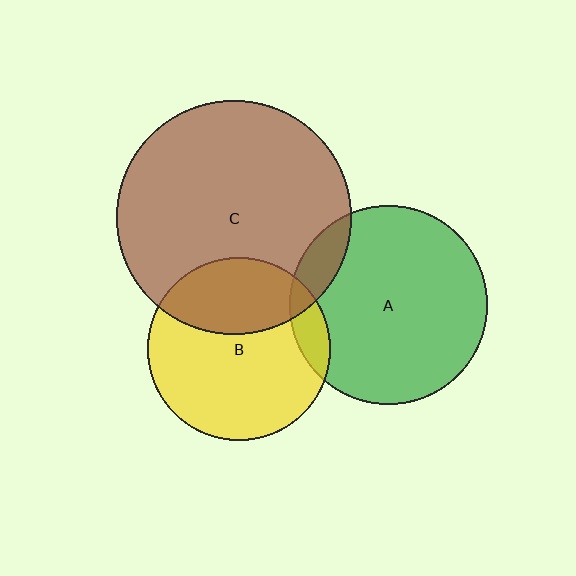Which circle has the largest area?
Circle C (brown).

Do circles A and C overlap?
Yes.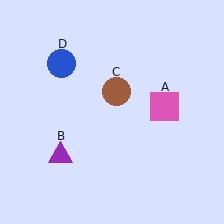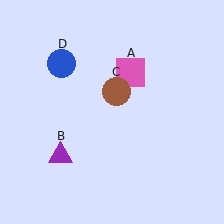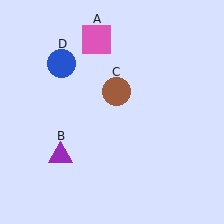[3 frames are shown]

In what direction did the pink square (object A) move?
The pink square (object A) moved up and to the left.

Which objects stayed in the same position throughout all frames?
Purple triangle (object B) and brown circle (object C) and blue circle (object D) remained stationary.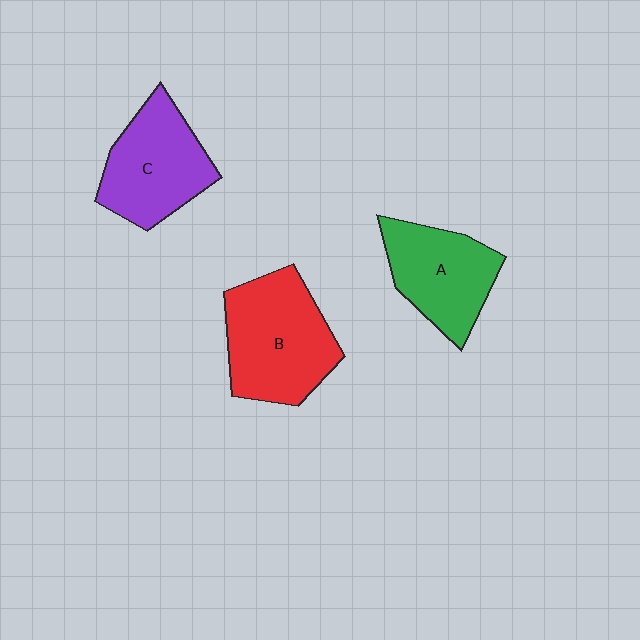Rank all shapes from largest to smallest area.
From largest to smallest: B (red), C (purple), A (green).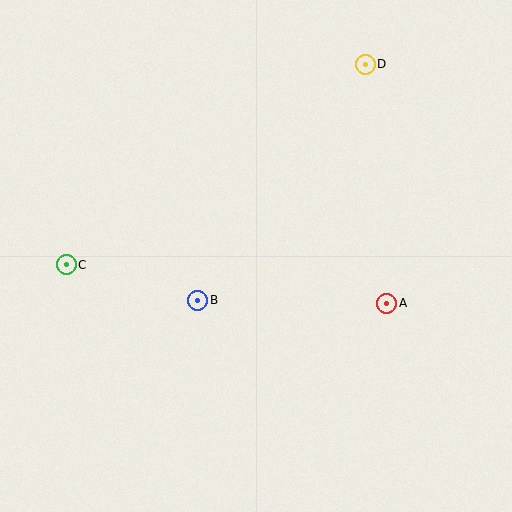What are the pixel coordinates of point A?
Point A is at (387, 303).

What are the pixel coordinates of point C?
Point C is at (66, 265).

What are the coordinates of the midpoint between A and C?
The midpoint between A and C is at (227, 284).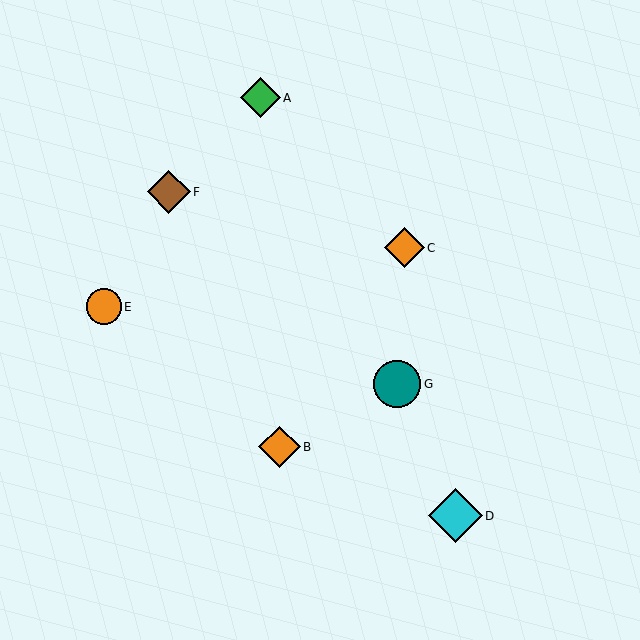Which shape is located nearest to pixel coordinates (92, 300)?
The orange circle (labeled E) at (104, 307) is nearest to that location.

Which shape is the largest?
The cyan diamond (labeled D) is the largest.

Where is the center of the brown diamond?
The center of the brown diamond is at (169, 192).